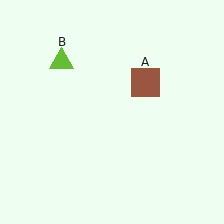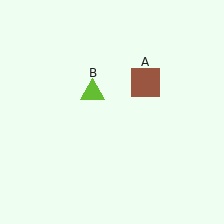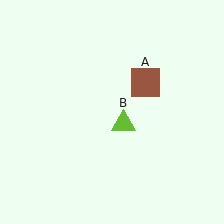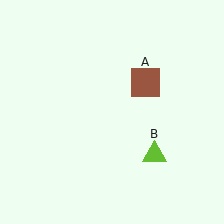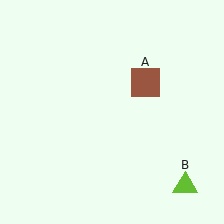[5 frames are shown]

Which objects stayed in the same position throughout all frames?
Brown square (object A) remained stationary.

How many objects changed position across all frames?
1 object changed position: lime triangle (object B).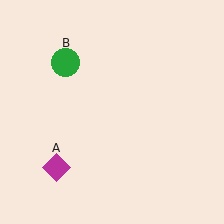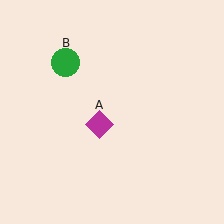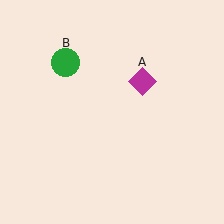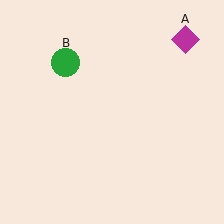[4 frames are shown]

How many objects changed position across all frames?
1 object changed position: magenta diamond (object A).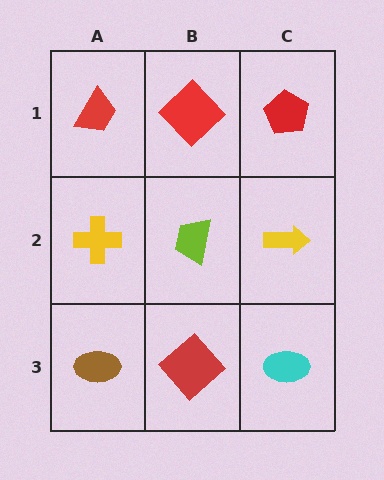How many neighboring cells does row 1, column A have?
2.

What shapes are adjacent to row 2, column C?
A red pentagon (row 1, column C), a cyan ellipse (row 3, column C), a lime trapezoid (row 2, column B).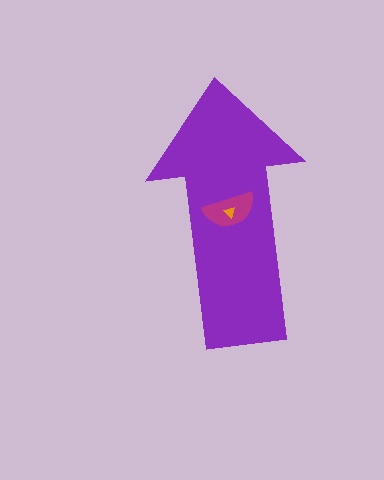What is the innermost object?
The orange triangle.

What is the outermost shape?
The purple arrow.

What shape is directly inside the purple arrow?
The magenta semicircle.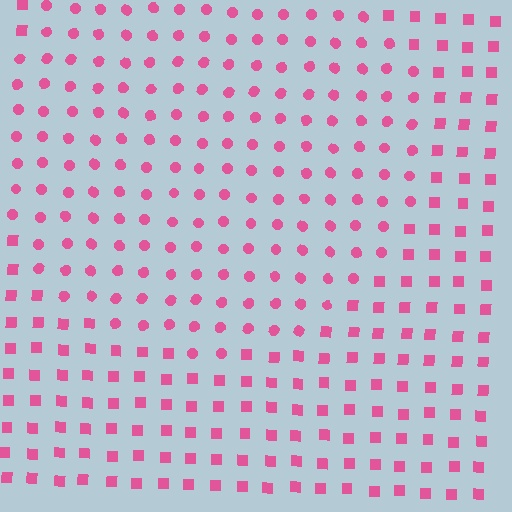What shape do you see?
I see a circle.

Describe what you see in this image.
The image is filled with small pink elements arranged in a uniform grid. A circle-shaped region contains circles, while the surrounding area contains squares. The boundary is defined purely by the change in element shape.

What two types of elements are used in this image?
The image uses circles inside the circle region and squares outside it.